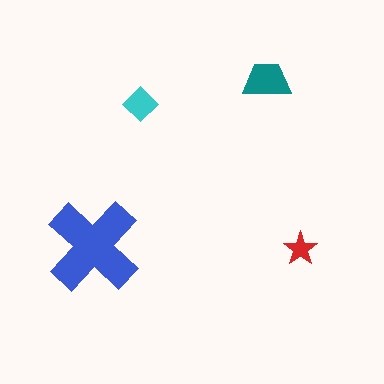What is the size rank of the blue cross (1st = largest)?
1st.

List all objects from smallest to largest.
The red star, the cyan diamond, the teal trapezoid, the blue cross.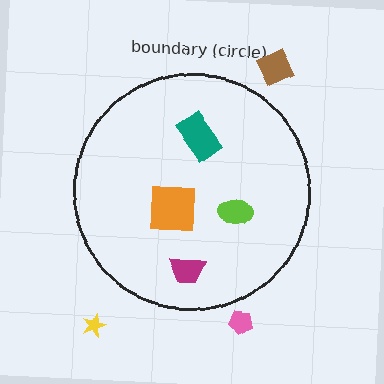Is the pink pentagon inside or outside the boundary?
Outside.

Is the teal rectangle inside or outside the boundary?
Inside.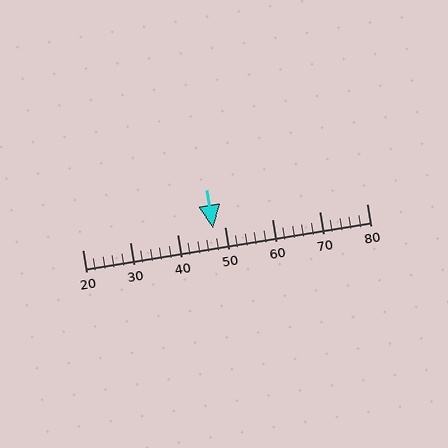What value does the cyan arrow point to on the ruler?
The cyan arrow points to approximately 48.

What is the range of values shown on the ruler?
The ruler shows values from 20 to 80.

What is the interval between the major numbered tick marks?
The major tick marks are spaced 10 units apart.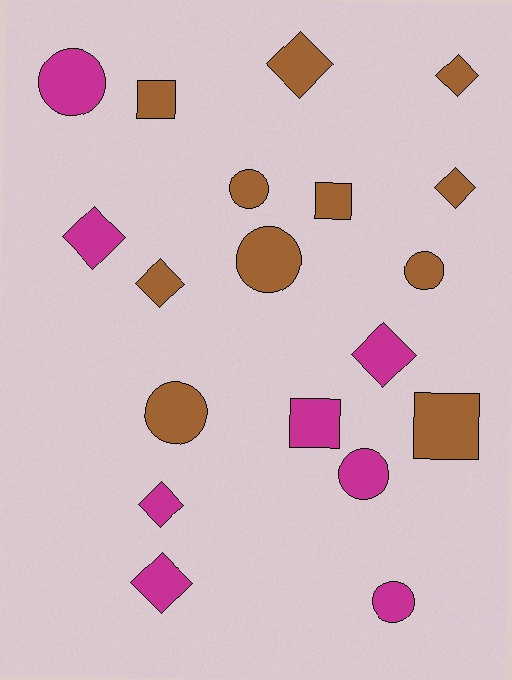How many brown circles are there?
There are 4 brown circles.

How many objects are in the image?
There are 19 objects.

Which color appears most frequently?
Brown, with 11 objects.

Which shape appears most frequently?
Diamond, with 8 objects.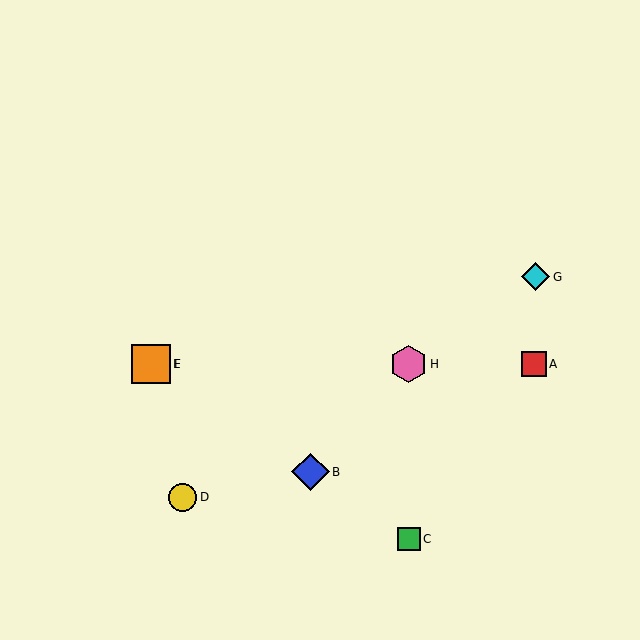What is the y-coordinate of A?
Object A is at y≈364.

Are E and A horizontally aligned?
Yes, both are at y≈364.